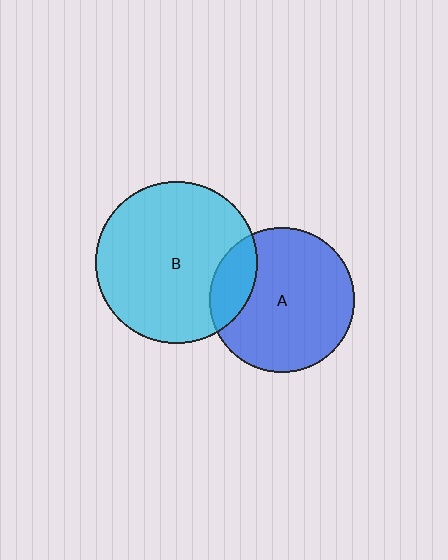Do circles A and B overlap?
Yes.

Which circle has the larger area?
Circle B (cyan).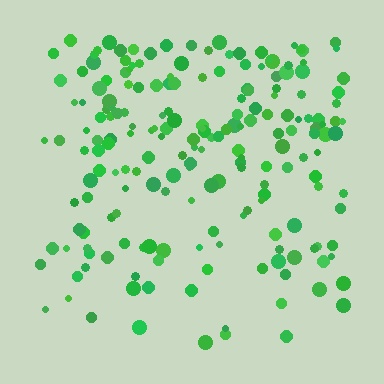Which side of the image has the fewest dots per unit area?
The bottom.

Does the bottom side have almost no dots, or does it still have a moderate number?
Still a moderate number, just noticeably fewer than the top.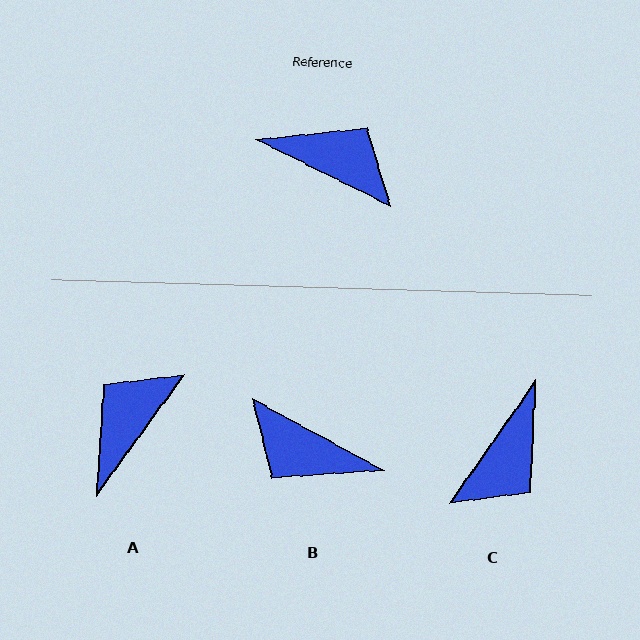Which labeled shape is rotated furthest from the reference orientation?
B, about 178 degrees away.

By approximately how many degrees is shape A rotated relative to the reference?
Approximately 80 degrees counter-clockwise.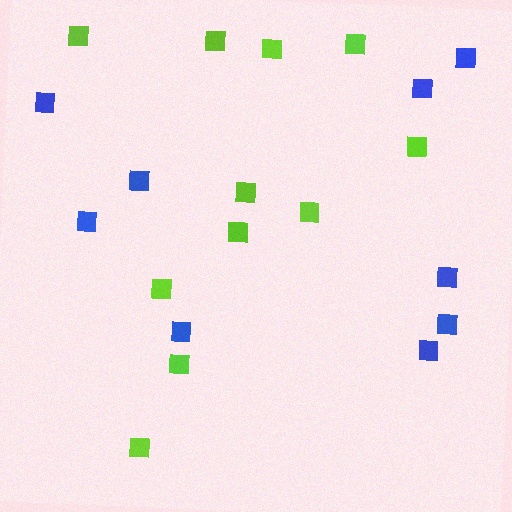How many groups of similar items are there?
There are 2 groups: one group of lime squares (11) and one group of blue squares (9).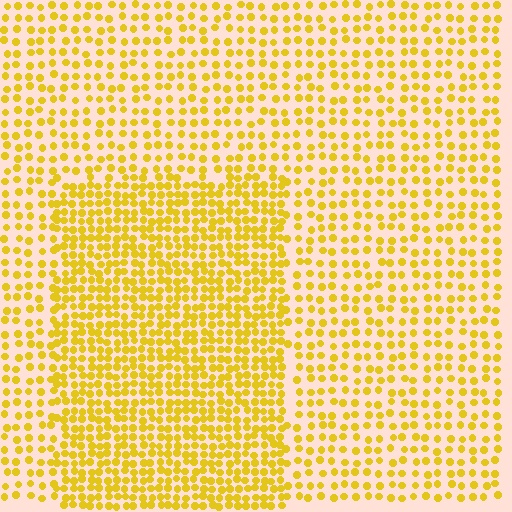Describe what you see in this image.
The image contains small yellow elements arranged at two different densities. A rectangle-shaped region is visible where the elements are more densely packed than the surrounding area.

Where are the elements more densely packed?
The elements are more densely packed inside the rectangle boundary.